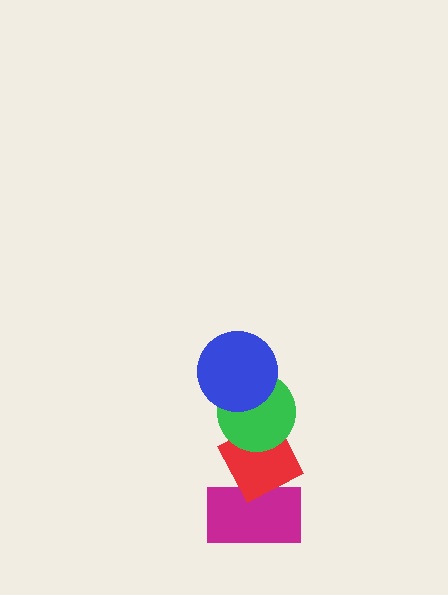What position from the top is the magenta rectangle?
The magenta rectangle is 4th from the top.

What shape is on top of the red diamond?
The green circle is on top of the red diamond.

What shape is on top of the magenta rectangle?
The red diamond is on top of the magenta rectangle.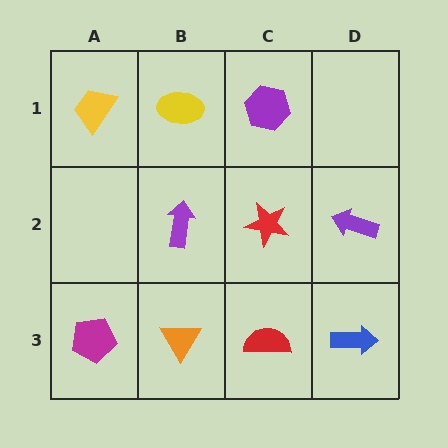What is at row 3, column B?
An orange triangle.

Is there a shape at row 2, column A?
No, that cell is empty.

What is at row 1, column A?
A yellow trapezoid.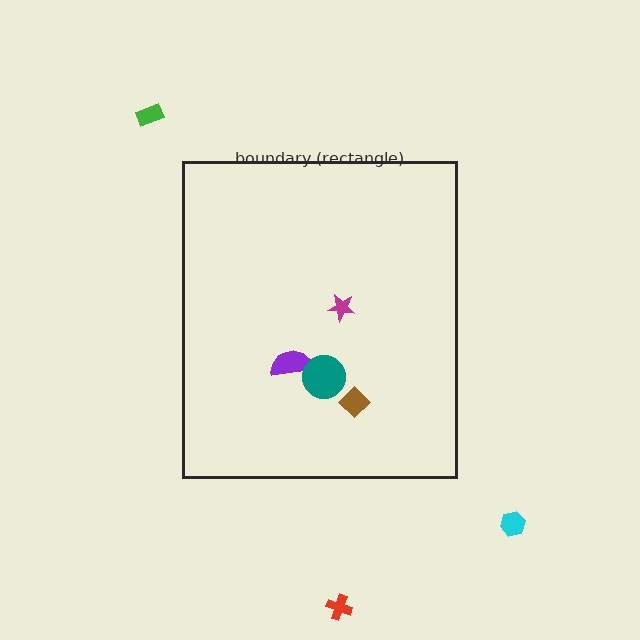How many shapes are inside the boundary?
4 inside, 3 outside.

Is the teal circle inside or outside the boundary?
Inside.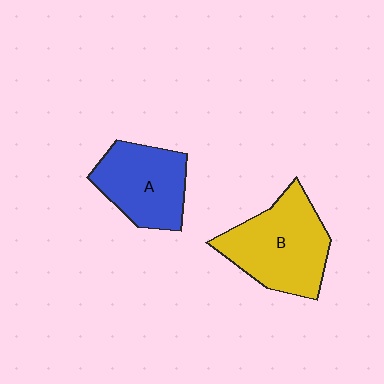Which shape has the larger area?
Shape B (yellow).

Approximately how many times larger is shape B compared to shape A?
Approximately 1.2 times.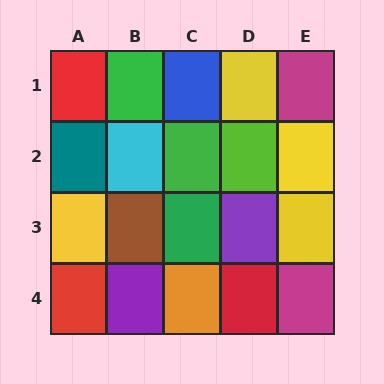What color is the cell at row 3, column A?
Yellow.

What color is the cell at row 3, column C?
Green.